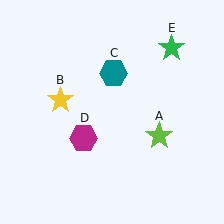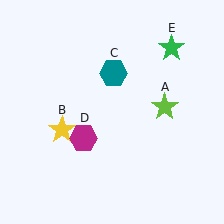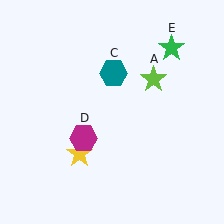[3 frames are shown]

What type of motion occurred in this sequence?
The lime star (object A), yellow star (object B) rotated counterclockwise around the center of the scene.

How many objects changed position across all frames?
2 objects changed position: lime star (object A), yellow star (object B).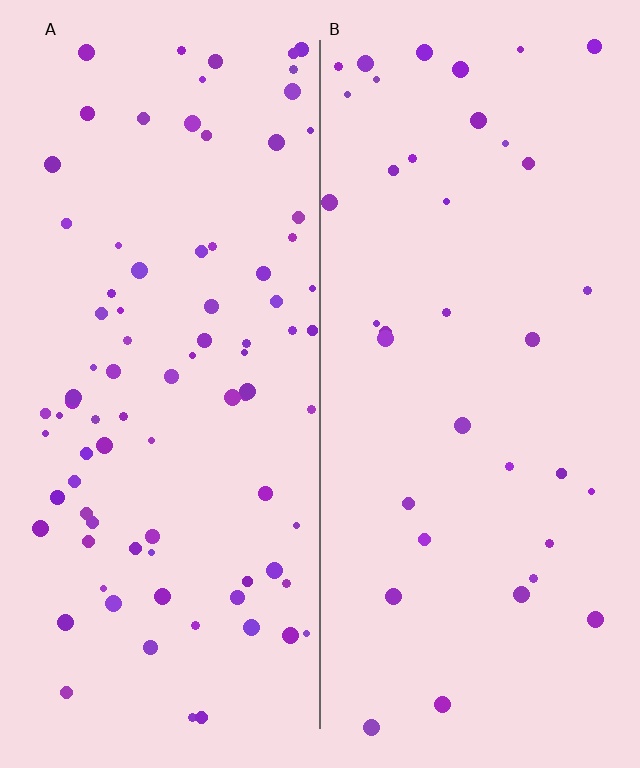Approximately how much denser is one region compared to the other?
Approximately 2.4× — region A over region B.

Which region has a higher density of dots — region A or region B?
A (the left).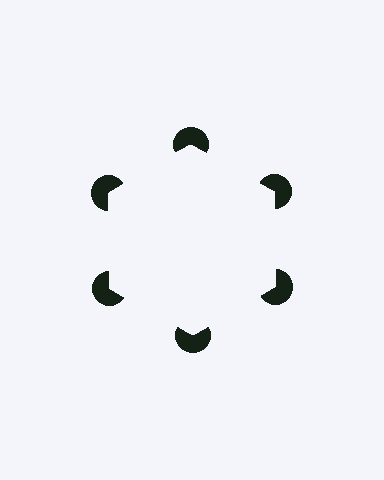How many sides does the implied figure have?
6 sides.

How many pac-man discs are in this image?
There are 6 — one at each vertex of the illusory hexagon.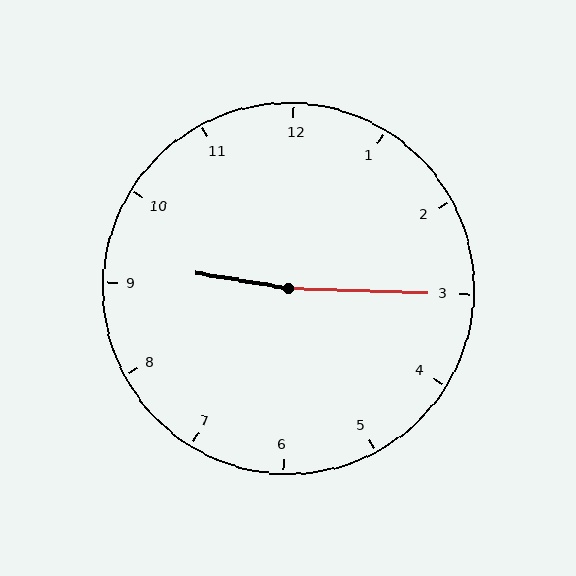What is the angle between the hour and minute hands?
Approximately 172 degrees.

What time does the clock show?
9:15.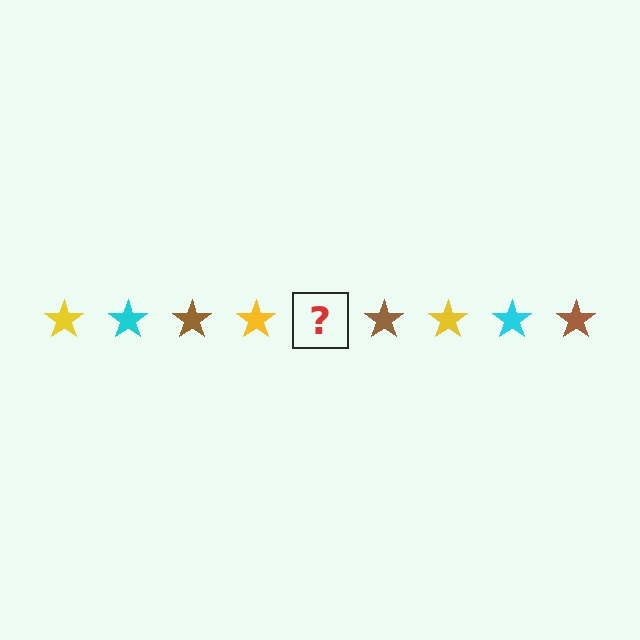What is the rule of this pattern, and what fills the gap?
The rule is that the pattern cycles through yellow, cyan, brown stars. The gap should be filled with a cyan star.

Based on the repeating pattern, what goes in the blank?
The blank should be a cyan star.